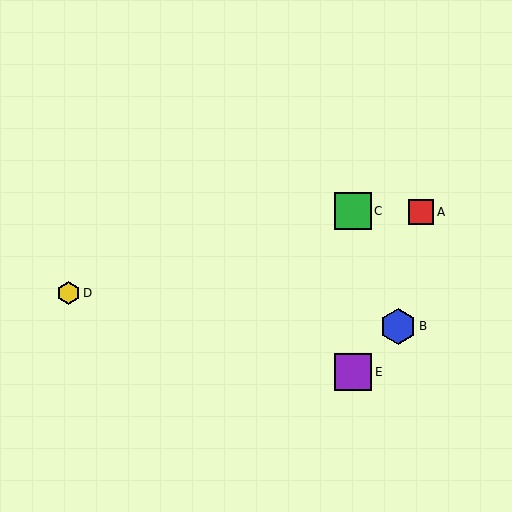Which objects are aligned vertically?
Objects C, E are aligned vertically.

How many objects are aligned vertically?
2 objects (C, E) are aligned vertically.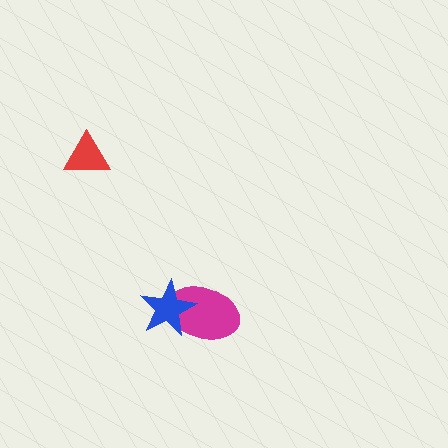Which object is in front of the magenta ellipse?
The blue star is in front of the magenta ellipse.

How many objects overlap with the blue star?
1 object overlaps with the blue star.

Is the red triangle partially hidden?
No, no other shape covers it.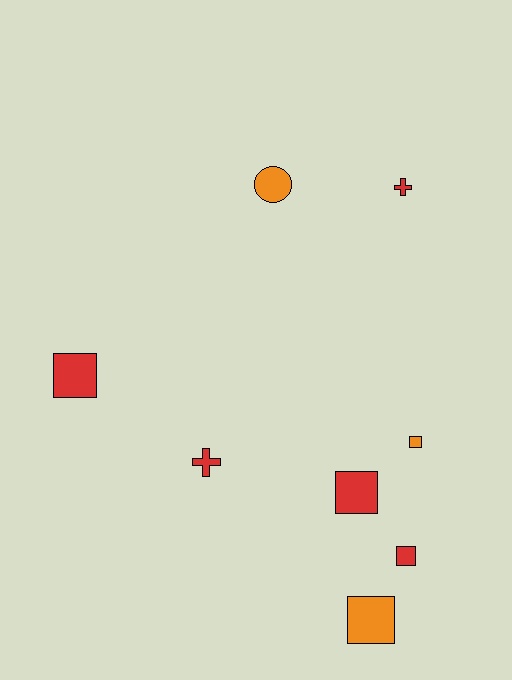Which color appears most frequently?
Red, with 5 objects.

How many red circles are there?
There are no red circles.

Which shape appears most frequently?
Square, with 5 objects.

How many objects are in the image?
There are 8 objects.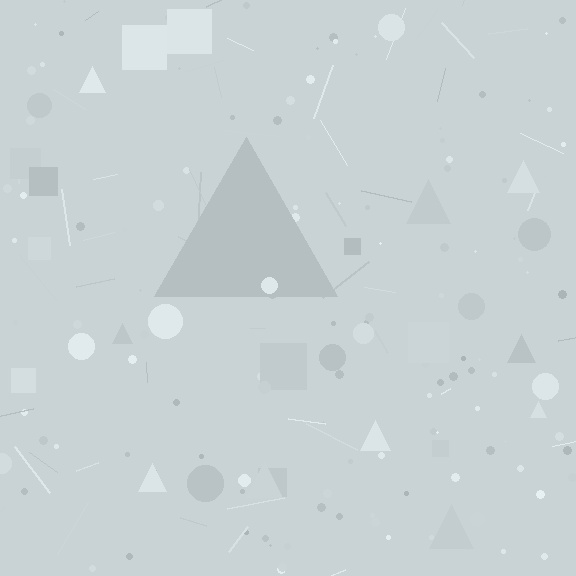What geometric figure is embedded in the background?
A triangle is embedded in the background.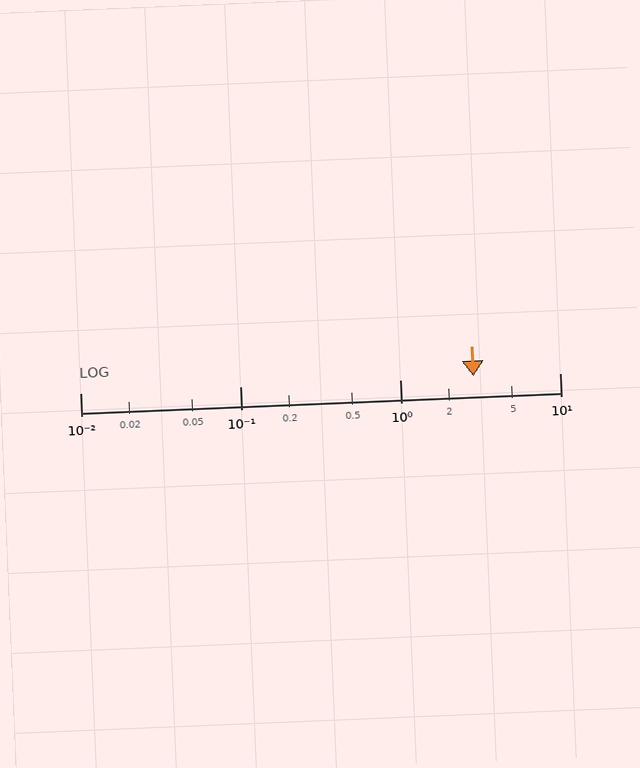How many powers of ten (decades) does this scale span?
The scale spans 3 decades, from 0.01 to 10.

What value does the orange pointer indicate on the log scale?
The pointer indicates approximately 2.9.